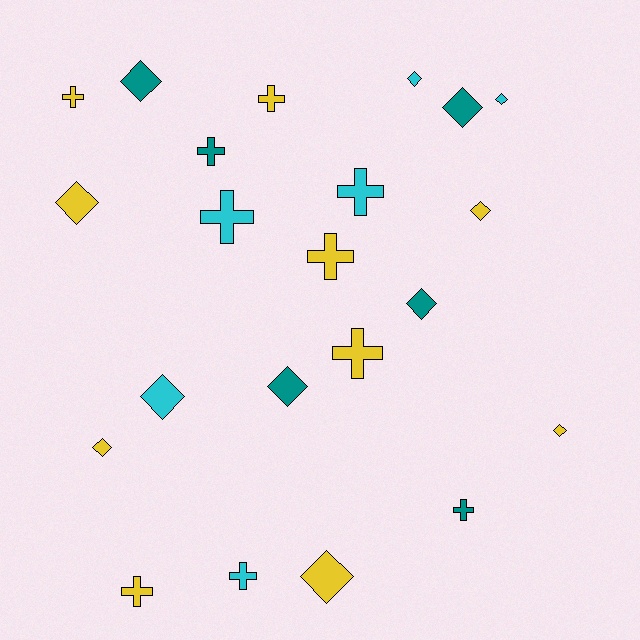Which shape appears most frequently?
Diamond, with 12 objects.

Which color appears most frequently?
Yellow, with 10 objects.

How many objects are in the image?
There are 22 objects.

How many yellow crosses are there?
There are 5 yellow crosses.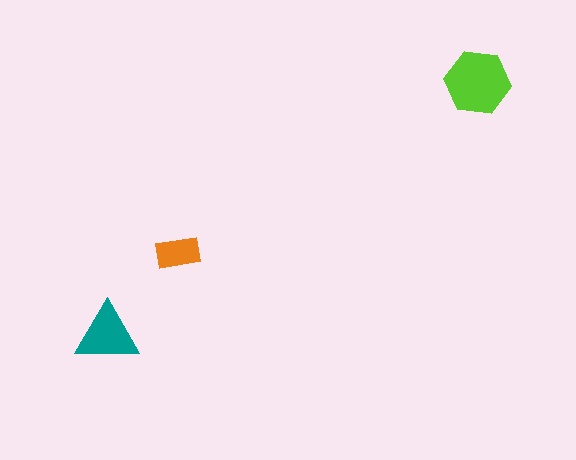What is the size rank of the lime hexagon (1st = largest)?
1st.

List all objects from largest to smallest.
The lime hexagon, the teal triangle, the orange rectangle.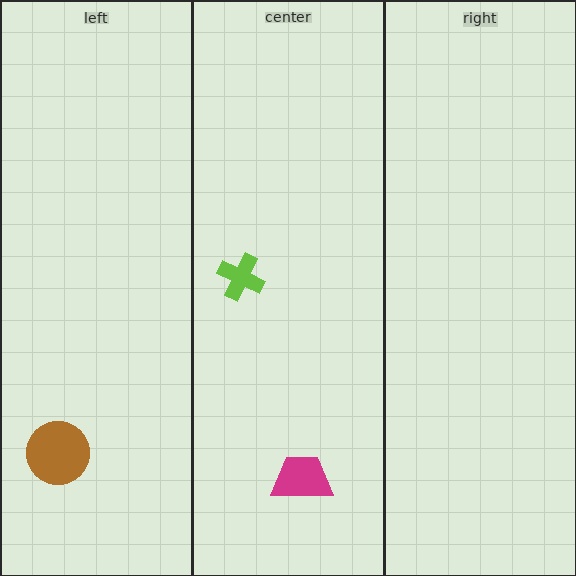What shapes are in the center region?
The lime cross, the magenta trapezoid.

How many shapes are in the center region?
2.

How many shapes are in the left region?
1.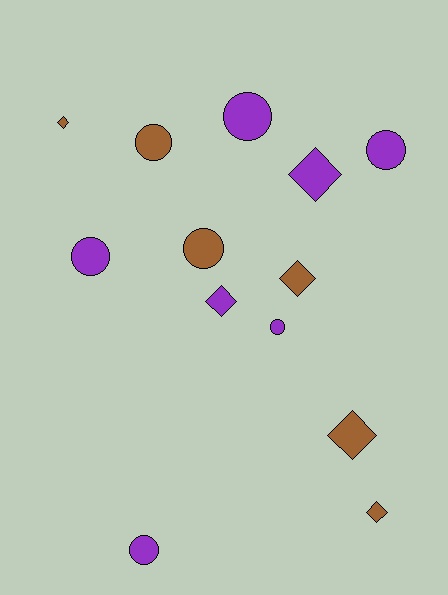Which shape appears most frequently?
Circle, with 7 objects.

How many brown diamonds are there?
There are 4 brown diamonds.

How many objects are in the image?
There are 13 objects.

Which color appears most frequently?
Purple, with 7 objects.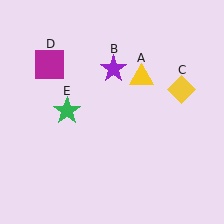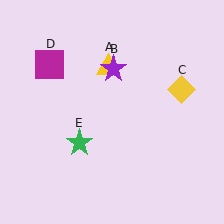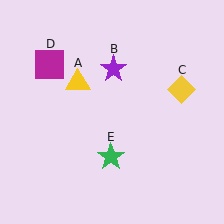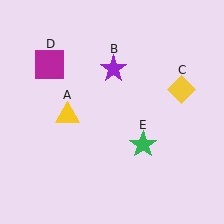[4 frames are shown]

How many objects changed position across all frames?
2 objects changed position: yellow triangle (object A), green star (object E).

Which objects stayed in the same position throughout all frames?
Purple star (object B) and yellow diamond (object C) and magenta square (object D) remained stationary.